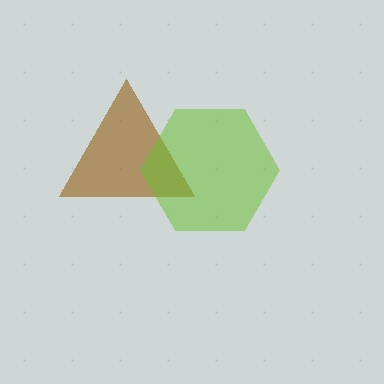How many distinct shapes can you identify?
There are 2 distinct shapes: a brown triangle, a lime hexagon.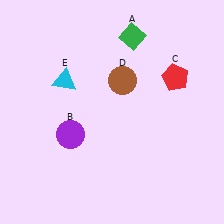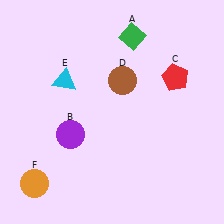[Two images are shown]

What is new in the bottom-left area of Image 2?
An orange circle (F) was added in the bottom-left area of Image 2.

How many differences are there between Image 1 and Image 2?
There is 1 difference between the two images.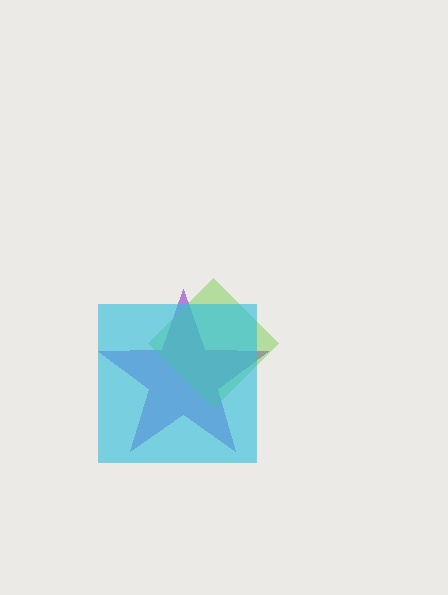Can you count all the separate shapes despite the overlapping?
Yes, there are 3 separate shapes.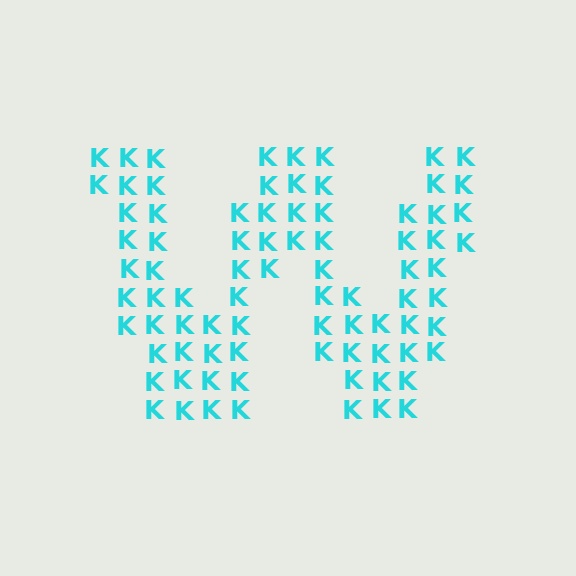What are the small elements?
The small elements are letter K's.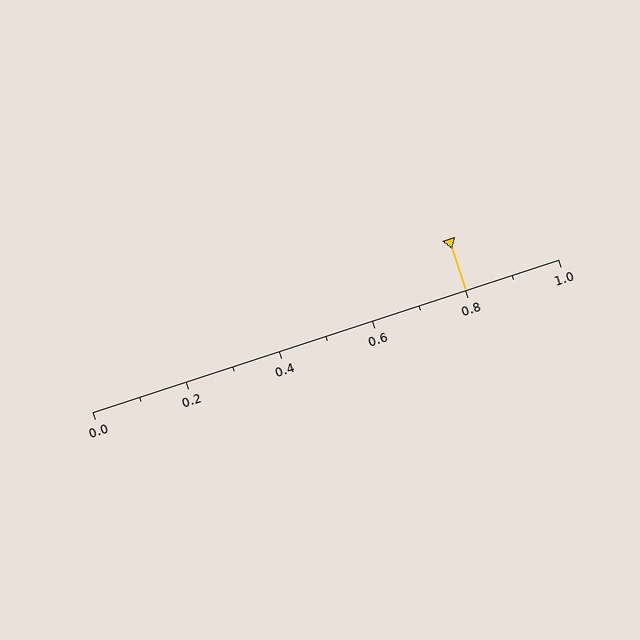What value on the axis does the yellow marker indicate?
The marker indicates approximately 0.8.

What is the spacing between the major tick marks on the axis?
The major ticks are spaced 0.2 apart.